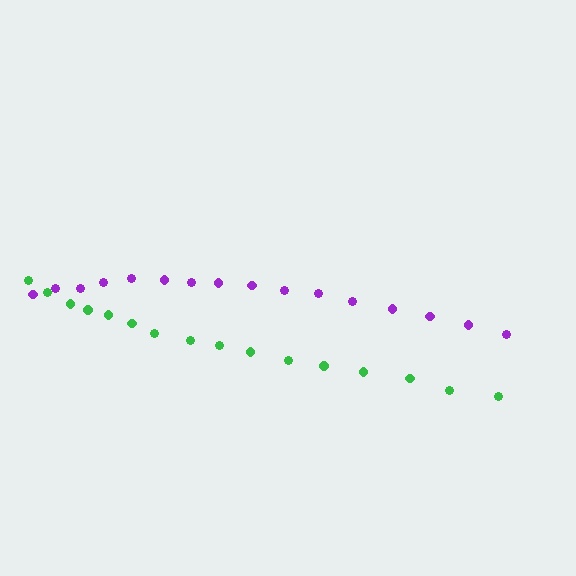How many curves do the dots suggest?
There are 2 distinct paths.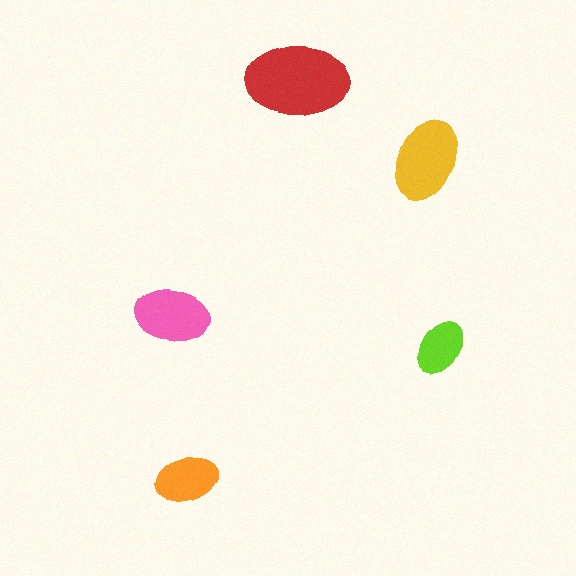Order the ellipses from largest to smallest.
the red one, the yellow one, the pink one, the orange one, the lime one.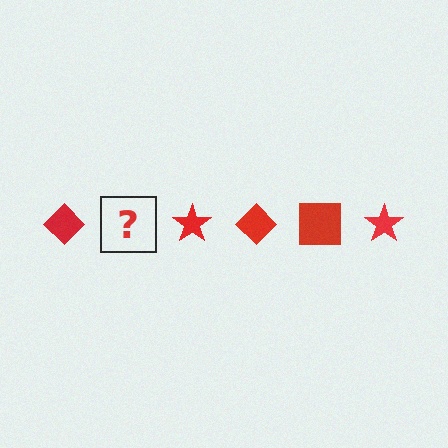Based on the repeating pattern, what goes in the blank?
The blank should be a red square.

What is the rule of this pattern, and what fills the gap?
The rule is that the pattern cycles through diamond, square, star shapes in red. The gap should be filled with a red square.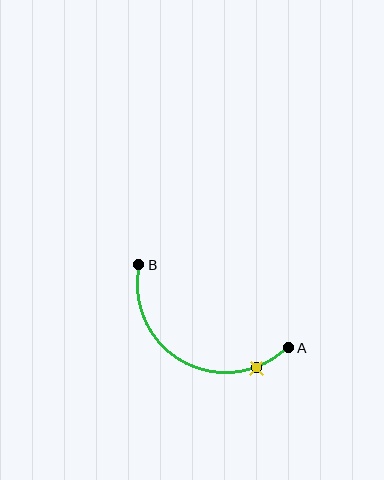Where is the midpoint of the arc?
The arc midpoint is the point on the curve farthest from the straight line joining A and B. It sits below that line.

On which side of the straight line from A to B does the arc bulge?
The arc bulges below the straight line connecting A and B.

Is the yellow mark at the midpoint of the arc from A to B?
No. The yellow mark lies on the arc but is closer to endpoint A. The arc midpoint would be at the point on the curve equidistant along the arc from both A and B.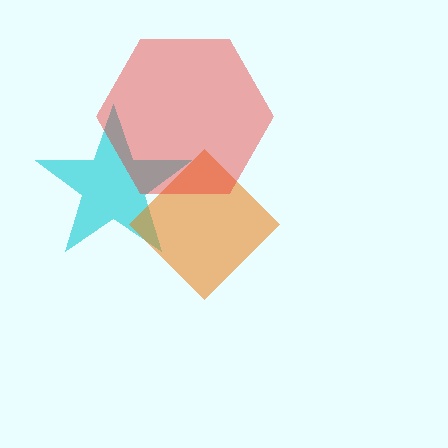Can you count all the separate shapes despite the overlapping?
Yes, there are 3 separate shapes.